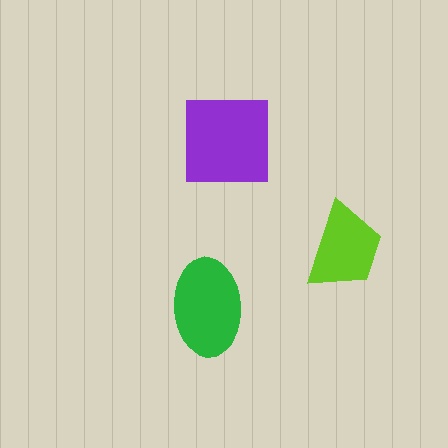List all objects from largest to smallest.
The purple square, the green ellipse, the lime trapezoid.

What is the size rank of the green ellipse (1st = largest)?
2nd.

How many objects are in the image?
There are 3 objects in the image.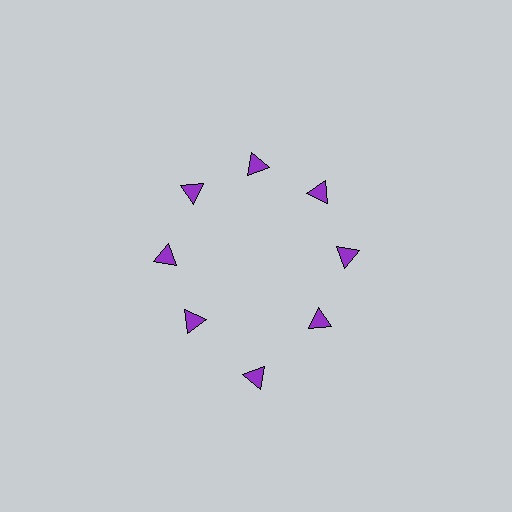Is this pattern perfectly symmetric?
No. The 8 purple triangles are arranged in a ring, but one element near the 6 o'clock position is pushed outward from the center, breaking the 8-fold rotational symmetry.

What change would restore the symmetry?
The symmetry would be restored by moving it inward, back onto the ring so that all 8 triangles sit at equal angles and equal distance from the center.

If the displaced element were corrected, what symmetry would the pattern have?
It would have 8-fold rotational symmetry — the pattern would map onto itself every 45 degrees.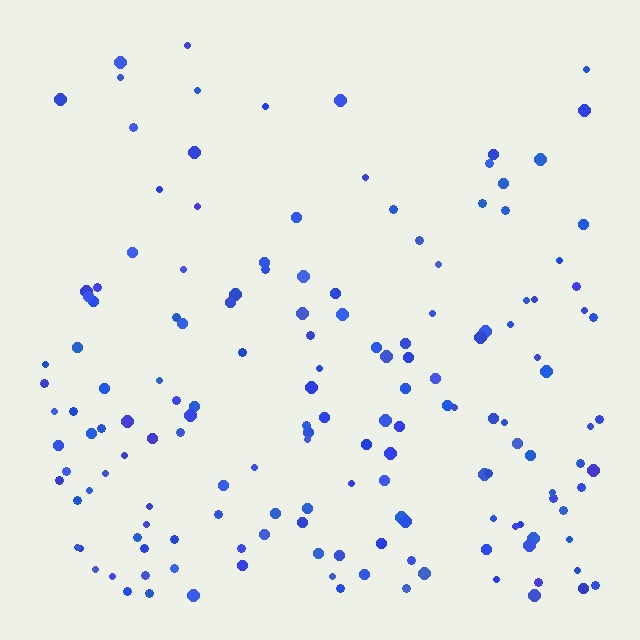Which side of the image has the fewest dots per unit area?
The top.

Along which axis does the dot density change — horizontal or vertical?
Vertical.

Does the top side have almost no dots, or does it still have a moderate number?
Still a moderate number, just noticeably fewer than the bottom.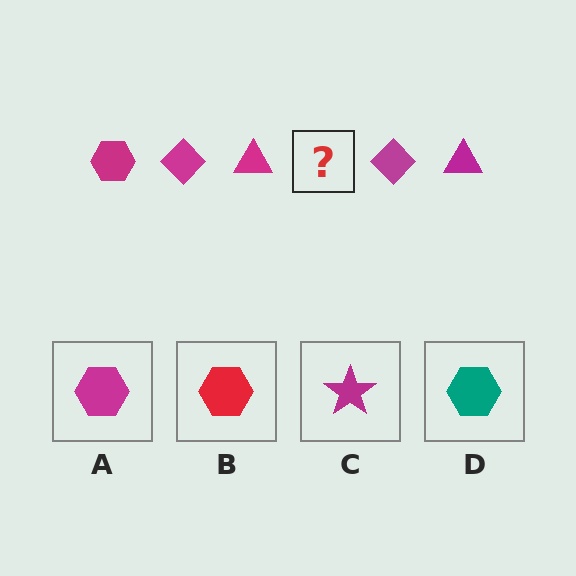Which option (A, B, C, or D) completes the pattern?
A.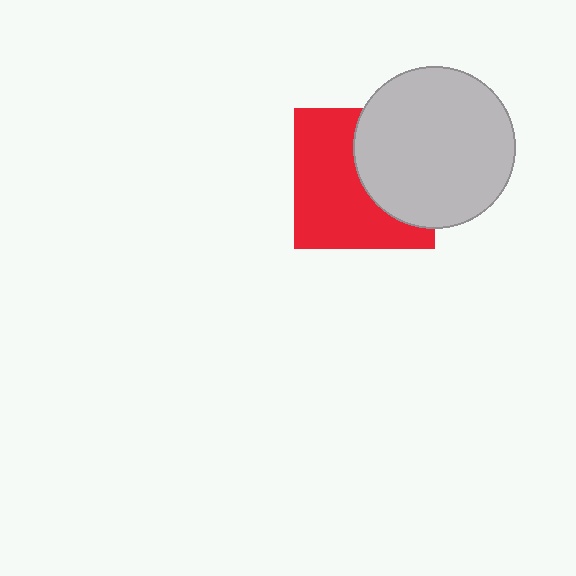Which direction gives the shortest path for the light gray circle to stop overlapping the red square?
Moving right gives the shortest separation.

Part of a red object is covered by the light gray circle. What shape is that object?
It is a square.